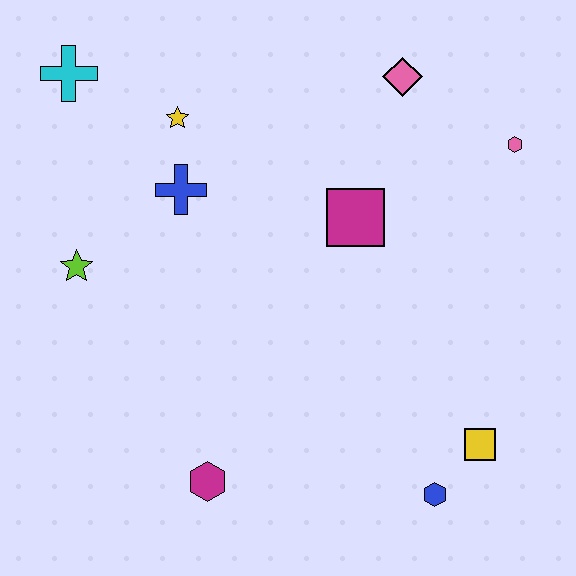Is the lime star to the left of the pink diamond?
Yes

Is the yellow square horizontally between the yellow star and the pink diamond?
No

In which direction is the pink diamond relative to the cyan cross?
The pink diamond is to the right of the cyan cross.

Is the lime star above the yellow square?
Yes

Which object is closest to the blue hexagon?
The yellow square is closest to the blue hexagon.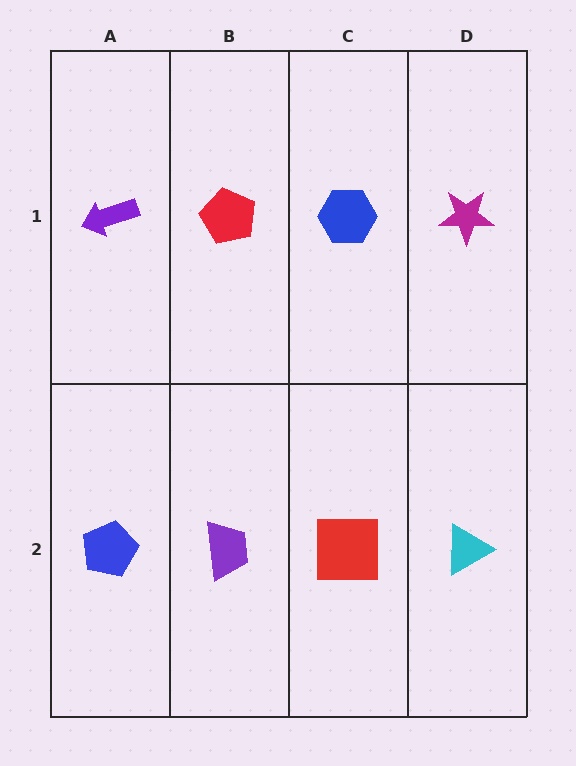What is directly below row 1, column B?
A purple trapezoid.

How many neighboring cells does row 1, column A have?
2.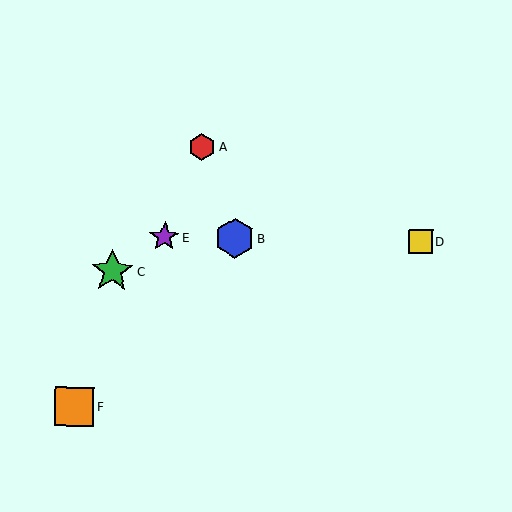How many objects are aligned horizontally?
3 objects (B, D, E) are aligned horizontally.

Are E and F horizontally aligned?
No, E is at y≈237 and F is at y≈407.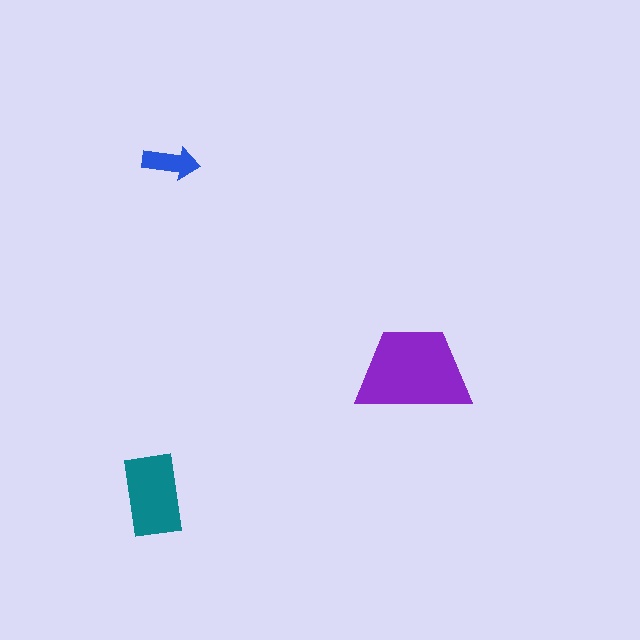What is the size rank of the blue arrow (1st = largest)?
3rd.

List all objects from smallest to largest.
The blue arrow, the teal rectangle, the purple trapezoid.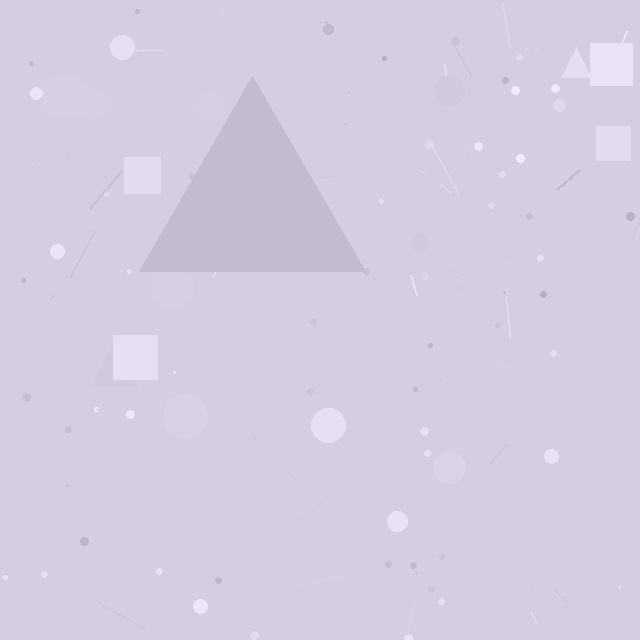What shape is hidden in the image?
A triangle is hidden in the image.